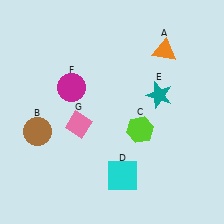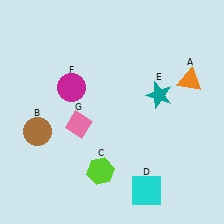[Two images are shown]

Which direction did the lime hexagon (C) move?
The lime hexagon (C) moved down.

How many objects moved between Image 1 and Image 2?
3 objects moved between the two images.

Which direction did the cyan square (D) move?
The cyan square (D) moved right.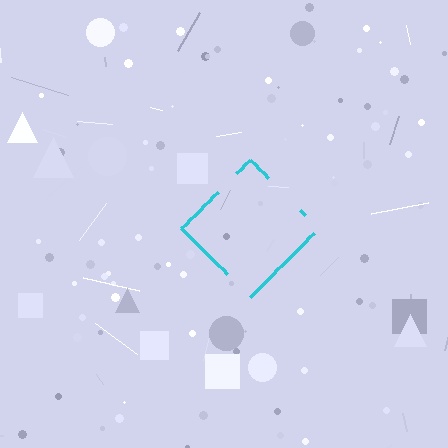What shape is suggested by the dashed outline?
The dashed outline suggests a diamond.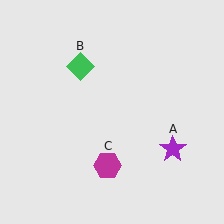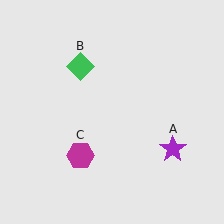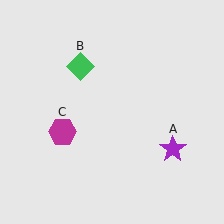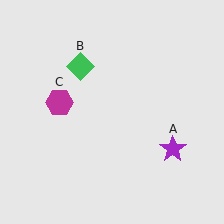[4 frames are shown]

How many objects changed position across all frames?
1 object changed position: magenta hexagon (object C).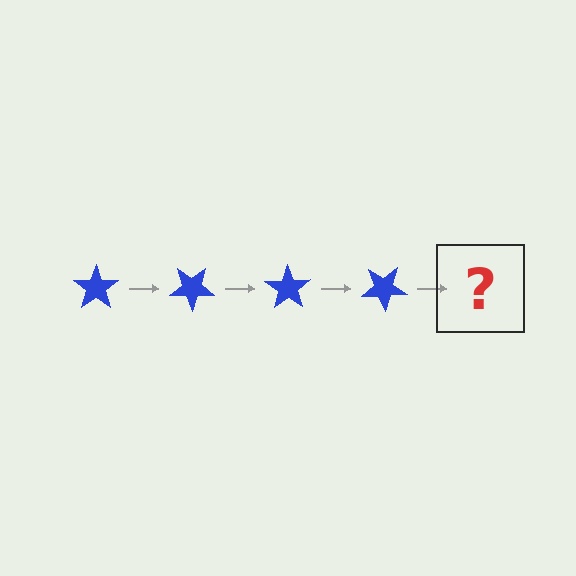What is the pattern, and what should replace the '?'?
The pattern is that the star rotates 35 degrees each step. The '?' should be a blue star rotated 140 degrees.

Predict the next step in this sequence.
The next step is a blue star rotated 140 degrees.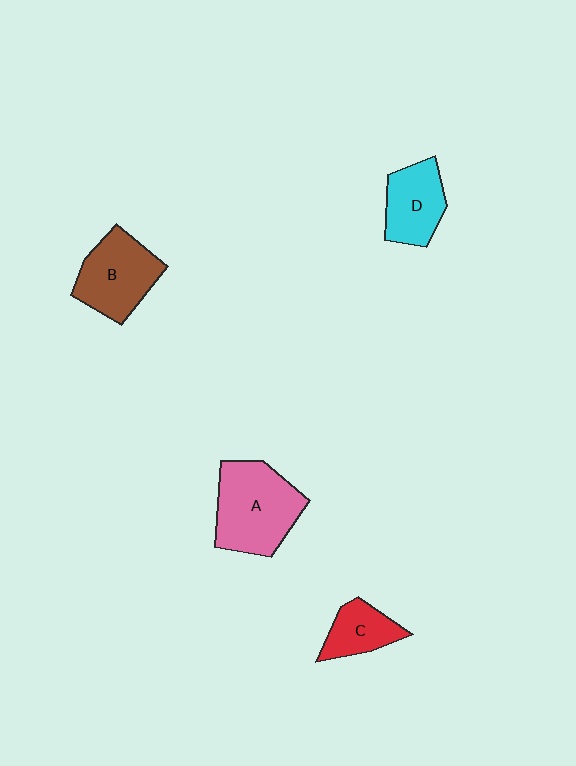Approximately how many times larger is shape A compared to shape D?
Approximately 1.6 times.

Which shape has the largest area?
Shape A (pink).